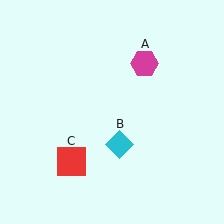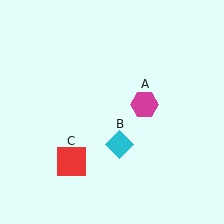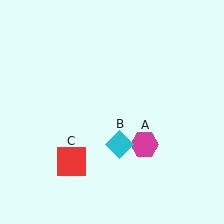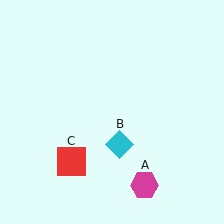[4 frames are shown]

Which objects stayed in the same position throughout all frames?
Cyan diamond (object B) and red square (object C) remained stationary.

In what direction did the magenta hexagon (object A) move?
The magenta hexagon (object A) moved down.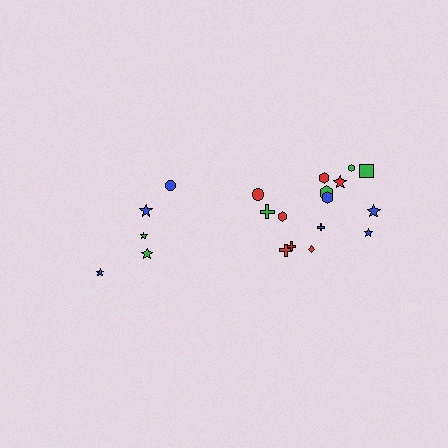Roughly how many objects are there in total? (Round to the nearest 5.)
Roughly 20 objects in total.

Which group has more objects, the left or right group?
The right group.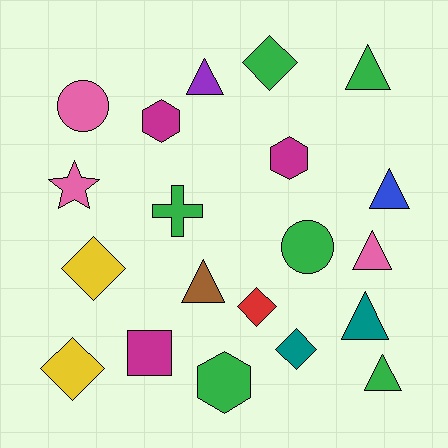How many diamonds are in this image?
There are 5 diamonds.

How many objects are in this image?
There are 20 objects.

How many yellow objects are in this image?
There are 2 yellow objects.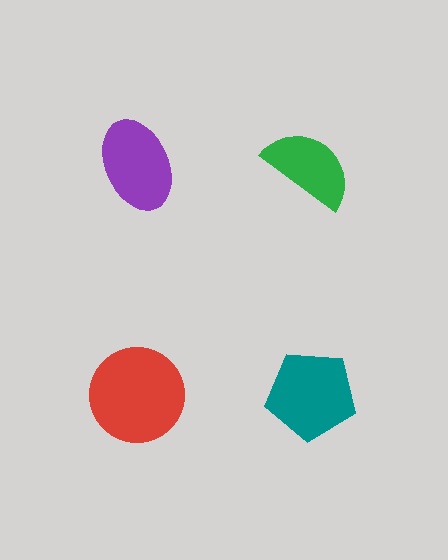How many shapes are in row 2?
2 shapes.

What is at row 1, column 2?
A green semicircle.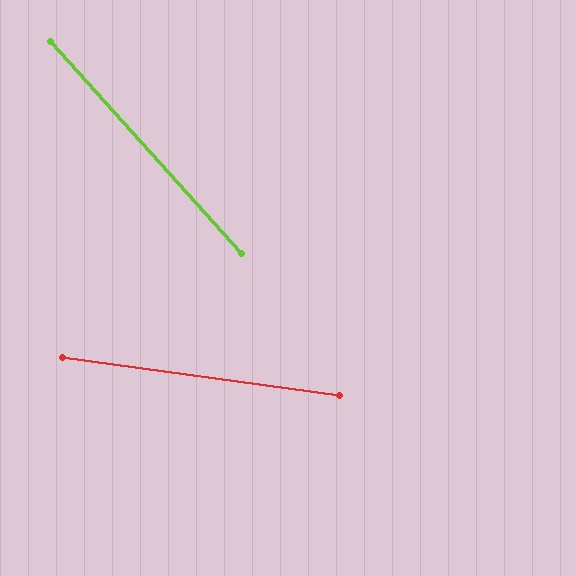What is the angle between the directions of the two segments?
Approximately 40 degrees.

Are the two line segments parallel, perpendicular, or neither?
Neither parallel nor perpendicular — they differ by about 40°.